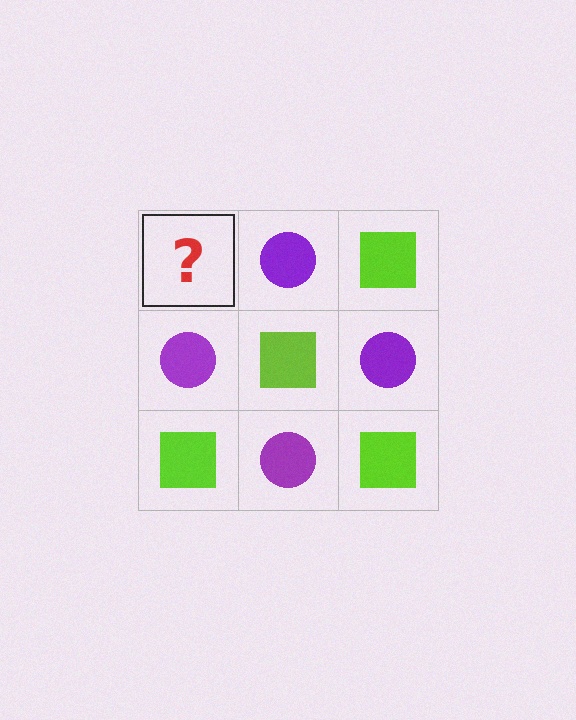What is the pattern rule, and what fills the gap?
The rule is that it alternates lime square and purple circle in a checkerboard pattern. The gap should be filled with a lime square.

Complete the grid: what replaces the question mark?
The question mark should be replaced with a lime square.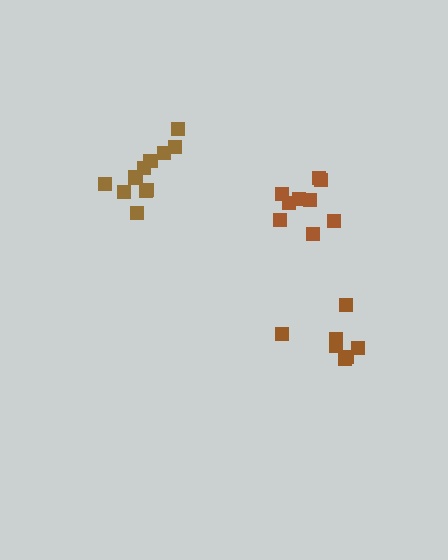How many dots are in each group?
Group 1: 9 dots, Group 2: 11 dots, Group 3: 7 dots (27 total).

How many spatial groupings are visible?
There are 3 spatial groupings.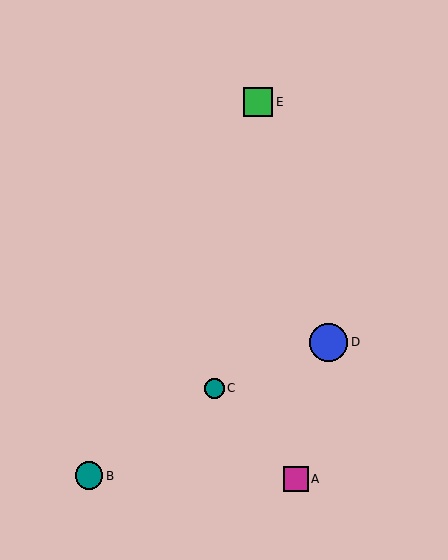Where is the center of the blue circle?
The center of the blue circle is at (329, 342).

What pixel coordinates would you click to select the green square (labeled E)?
Click at (258, 102) to select the green square E.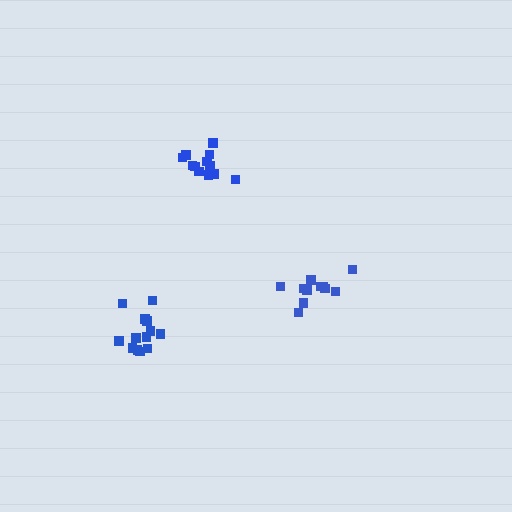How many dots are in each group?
Group 1: 12 dots, Group 2: 13 dots, Group 3: 12 dots (37 total).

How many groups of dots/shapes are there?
There are 3 groups.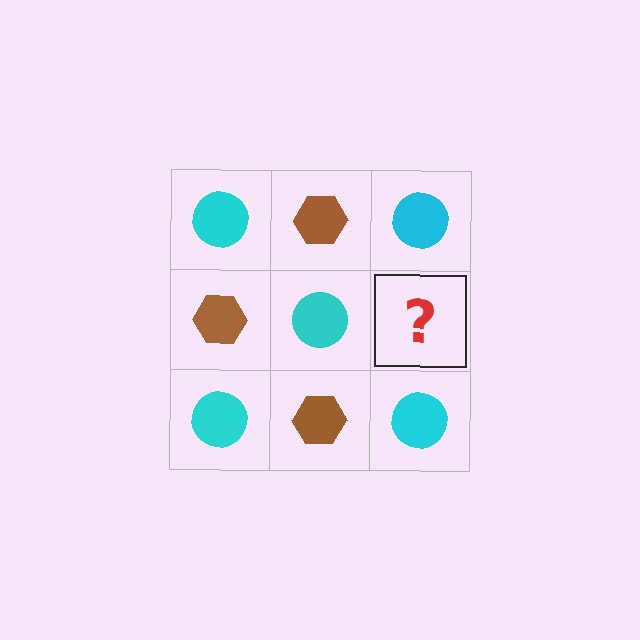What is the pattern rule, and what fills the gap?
The rule is that it alternates cyan circle and brown hexagon in a checkerboard pattern. The gap should be filled with a brown hexagon.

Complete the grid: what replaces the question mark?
The question mark should be replaced with a brown hexagon.